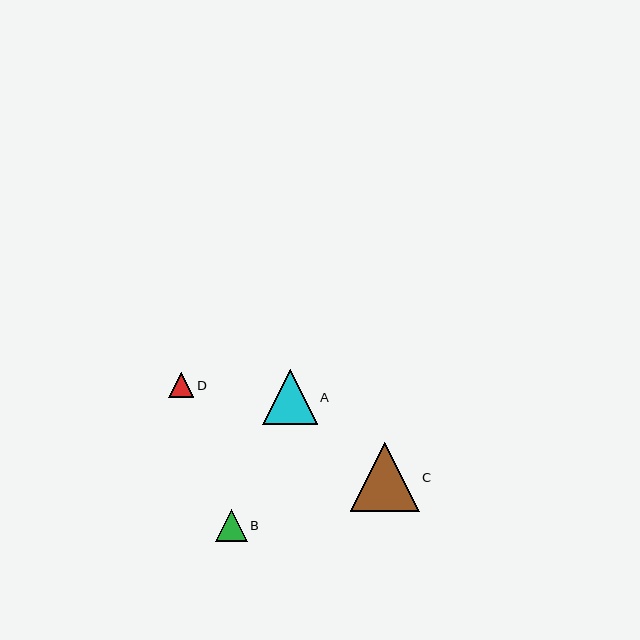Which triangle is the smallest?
Triangle D is the smallest with a size of approximately 25 pixels.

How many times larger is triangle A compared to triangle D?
Triangle A is approximately 2.2 times the size of triangle D.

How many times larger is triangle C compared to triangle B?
Triangle C is approximately 2.2 times the size of triangle B.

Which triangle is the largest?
Triangle C is the largest with a size of approximately 69 pixels.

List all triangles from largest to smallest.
From largest to smallest: C, A, B, D.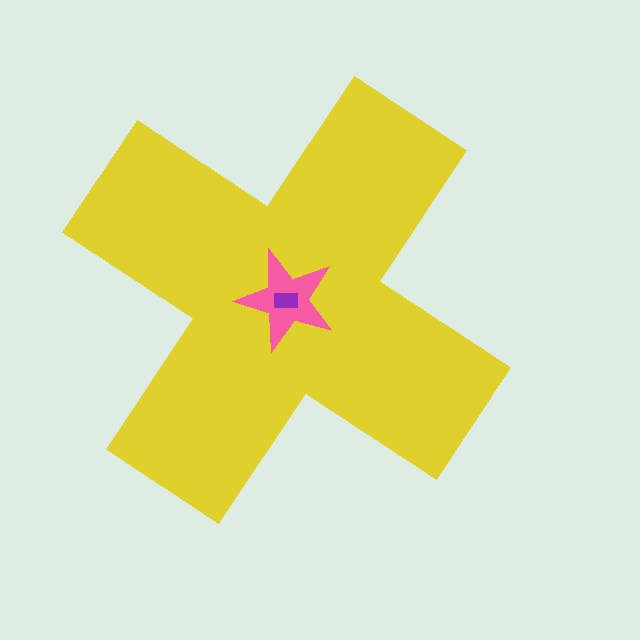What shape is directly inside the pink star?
The purple rectangle.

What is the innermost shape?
The purple rectangle.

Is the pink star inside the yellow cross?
Yes.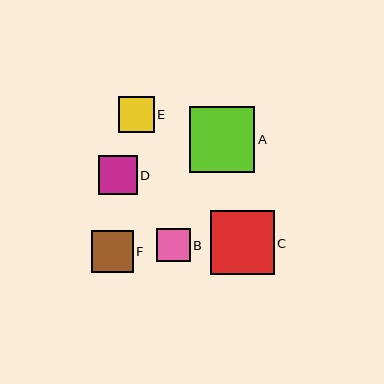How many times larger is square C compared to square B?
Square C is approximately 1.9 times the size of square B.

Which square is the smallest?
Square B is the smallest with a size of approximately 33 pixels.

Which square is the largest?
Square A is the largest with a size of approximately 66 pixels.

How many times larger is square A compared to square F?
Square A is approximately 1.6 times the size of square F.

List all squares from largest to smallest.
From largest to smallest: A, C, F, D, E, B.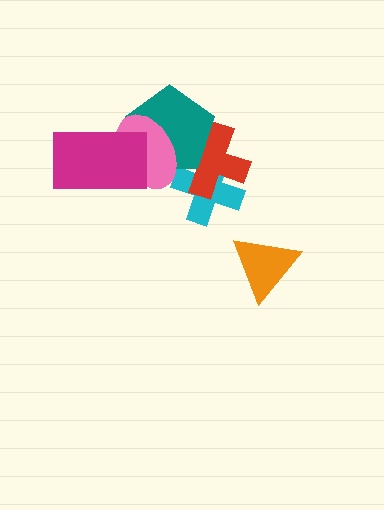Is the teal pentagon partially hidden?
Yes, it is partially covered by another shape.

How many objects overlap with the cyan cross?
2 objects overlap with the cyan cross.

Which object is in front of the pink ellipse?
The magenta rectangle is in front of the pink ellipse.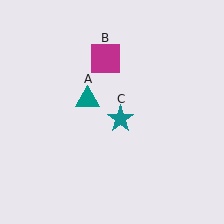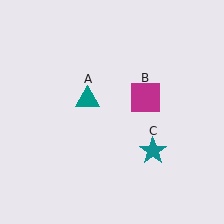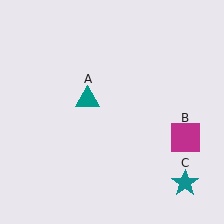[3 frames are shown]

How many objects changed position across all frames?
2 objects changed position: magenta square (object B), teal star (object C).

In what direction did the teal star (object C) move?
The teal star (object C) moved down and to the right.